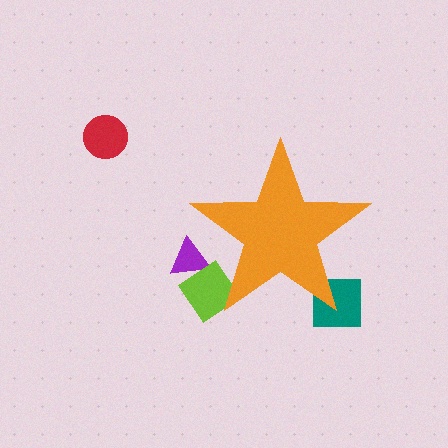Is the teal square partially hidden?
Yes, the teal square is partially hidden behind the orange star.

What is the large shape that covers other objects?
An orange star.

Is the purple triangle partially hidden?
Yes, the purple triangle is partially hidden behind the orange star.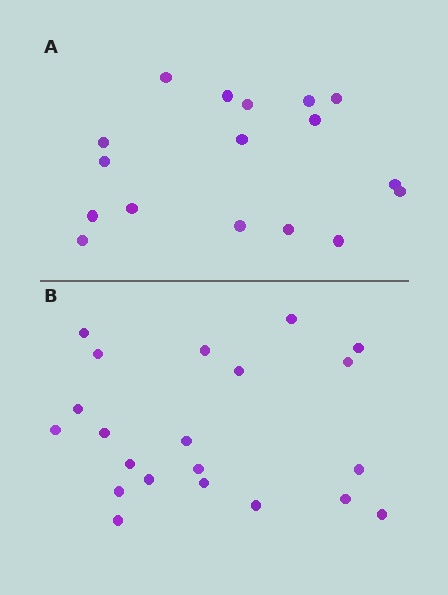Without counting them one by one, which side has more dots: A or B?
Region B (the bottom region) has more dots.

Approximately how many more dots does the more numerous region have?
Region B has about 4 more dots than region A.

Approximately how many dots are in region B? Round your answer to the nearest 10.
About 20 dots. (The exact count is 21, which rounds to 20.)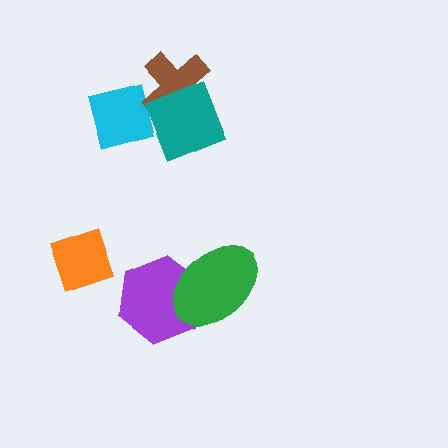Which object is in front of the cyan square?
The teal diamond is in front of the cyan square.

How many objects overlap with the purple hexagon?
1 object overlaps with the purple hexagon.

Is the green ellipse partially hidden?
No, no other shape covers it.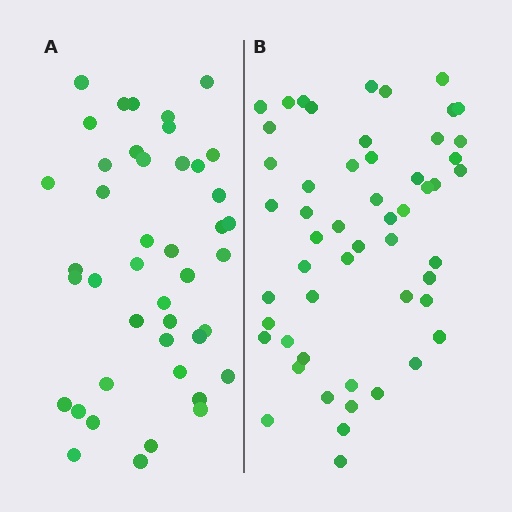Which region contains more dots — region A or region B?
Region B (the right region) has more dots.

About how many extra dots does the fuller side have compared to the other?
Region B has roughly 10 or so more dots than region A.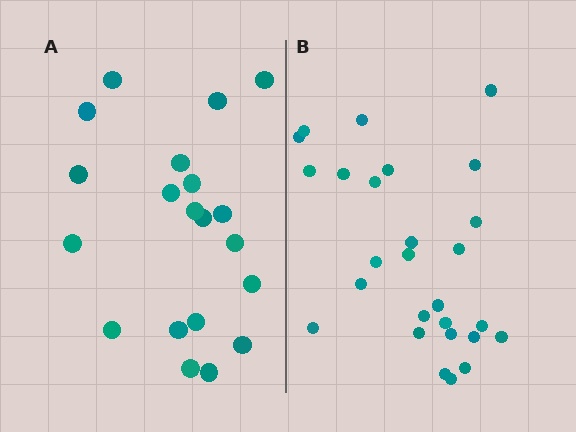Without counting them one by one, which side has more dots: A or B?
Region B (the right region) has more dots.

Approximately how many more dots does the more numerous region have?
Region B has roughly 8 or so more dots than region A.